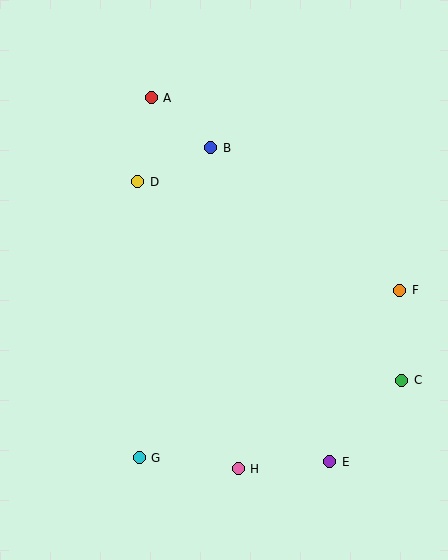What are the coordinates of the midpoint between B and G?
The midpoint between B and G is at (175, 303).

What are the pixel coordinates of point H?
Point H is at (238, 469).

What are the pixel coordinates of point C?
Point C is at (402, 380).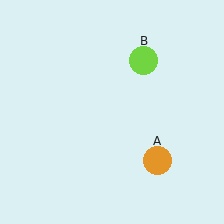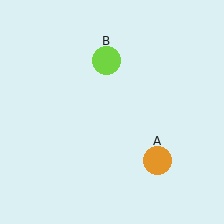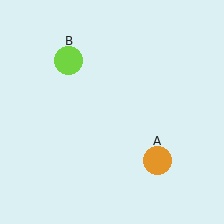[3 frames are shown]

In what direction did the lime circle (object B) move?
The lime circle (object B) moved left.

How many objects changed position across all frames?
1 object changed position: lime circle (object B).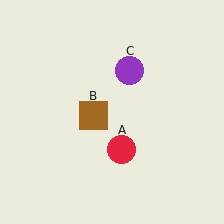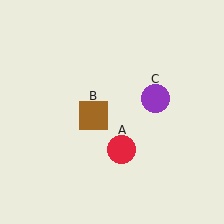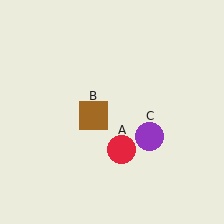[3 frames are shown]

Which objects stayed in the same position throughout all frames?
Red circle (object A) and brown square (object B) remained stationary.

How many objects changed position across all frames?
1 object changed position: purple circle (object C).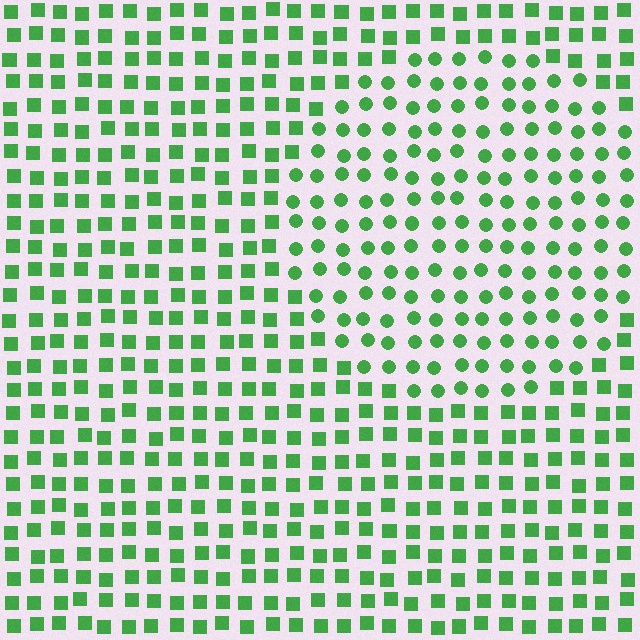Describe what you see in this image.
The image is filled with small green elements arranged in a uniform grid. A circle-shaped region contains circles, while the surrounding area contains squares. The boundary is defined purely by the change in element shape.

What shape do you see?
I see a circle.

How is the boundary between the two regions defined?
The boundary is defined by a change in element shape: circles inside vs. squares outside. All elements share the same color and spacing.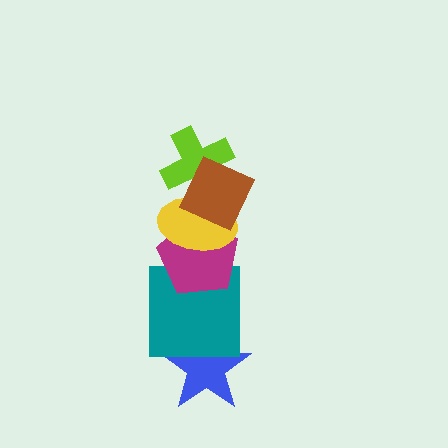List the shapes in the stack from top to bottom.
From top to bottom: the brown square, the lime cross, the yellow ellipse, the magenta pentagon, the teal square, the blue star.